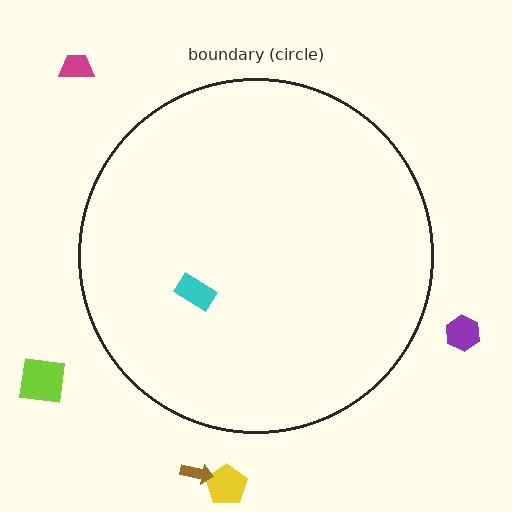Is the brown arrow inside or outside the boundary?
Outside.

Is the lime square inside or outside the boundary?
Outside.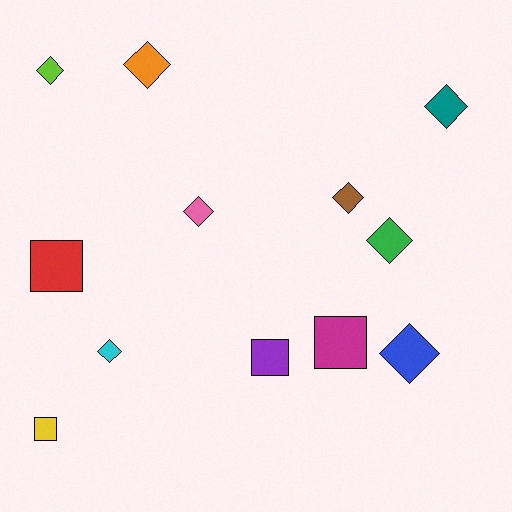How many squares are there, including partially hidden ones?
There are 4 squares.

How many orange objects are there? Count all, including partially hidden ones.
There is 1 orange object.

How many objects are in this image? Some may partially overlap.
There are 12 objects.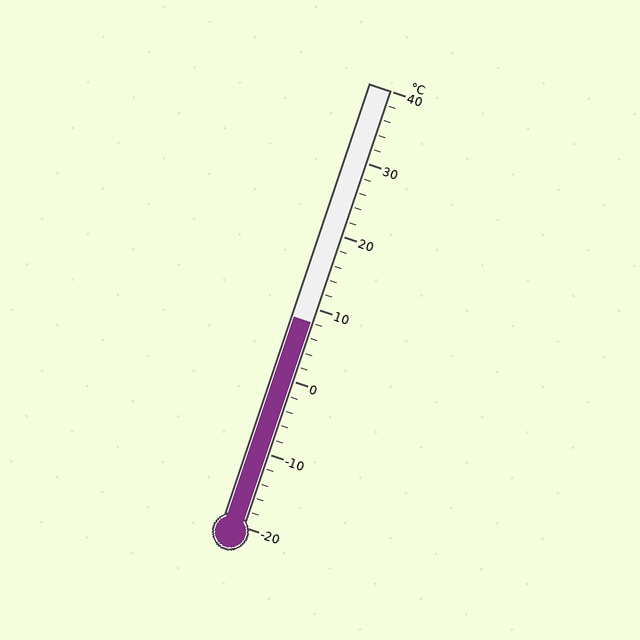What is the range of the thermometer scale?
The thermometer scale ranges from -20°C to 40°C.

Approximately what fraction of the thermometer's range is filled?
The thermometer is filled to approximately 45% of its range.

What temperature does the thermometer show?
The thermometer shows approximately 8°C.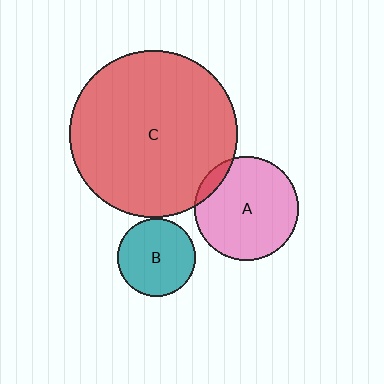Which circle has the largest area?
Circle C (red).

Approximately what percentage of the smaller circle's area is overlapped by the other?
Approximately 10%.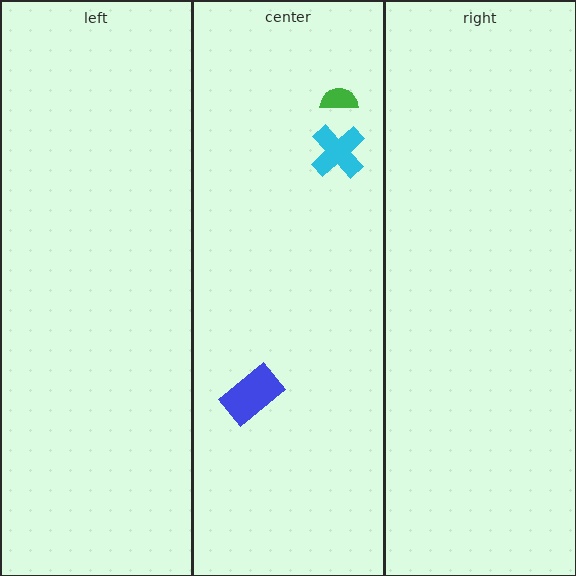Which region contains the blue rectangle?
The center region.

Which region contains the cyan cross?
The center region.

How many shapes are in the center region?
3.